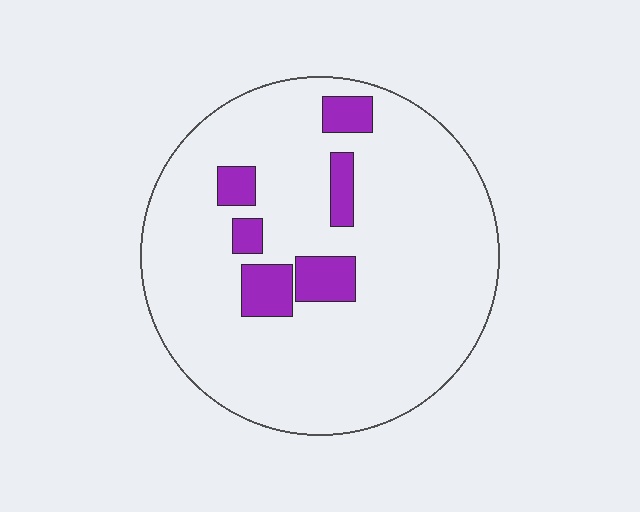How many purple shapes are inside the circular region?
6.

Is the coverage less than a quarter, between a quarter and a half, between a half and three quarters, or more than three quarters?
Less than a quarter.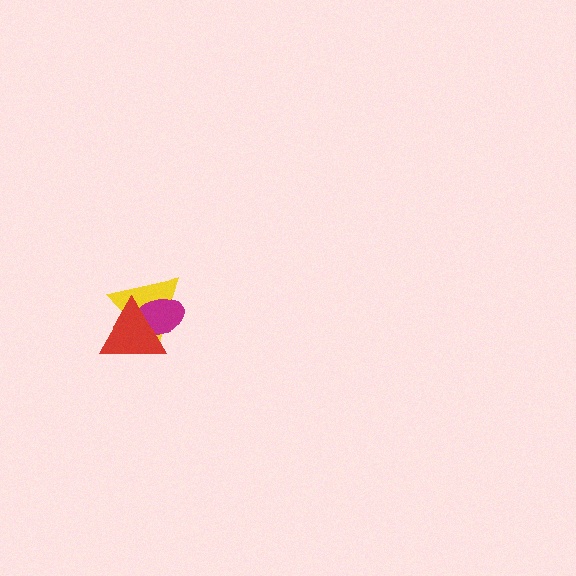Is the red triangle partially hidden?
No, no other shape covers it.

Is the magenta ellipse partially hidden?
Yes, it is partially covered by another shape.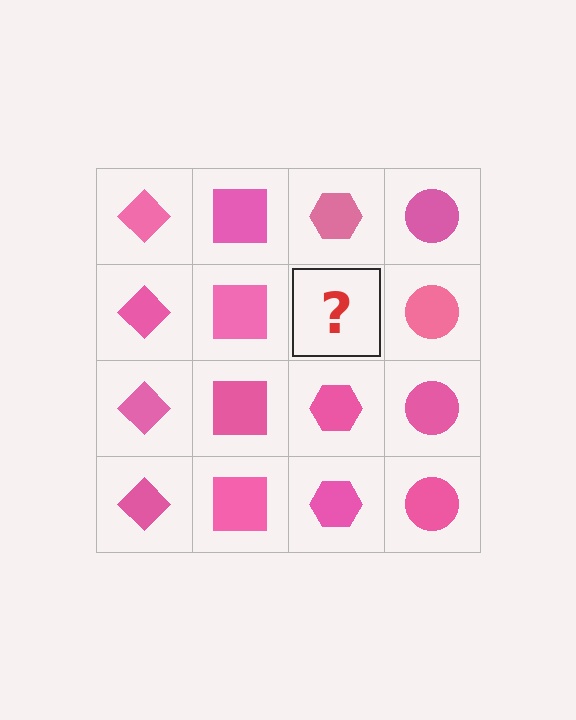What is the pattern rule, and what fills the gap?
The rule is that each column has a consistent shape. The gap should be filled with a pink hexagon.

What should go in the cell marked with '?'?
The missing cell should contain a pink hexagon.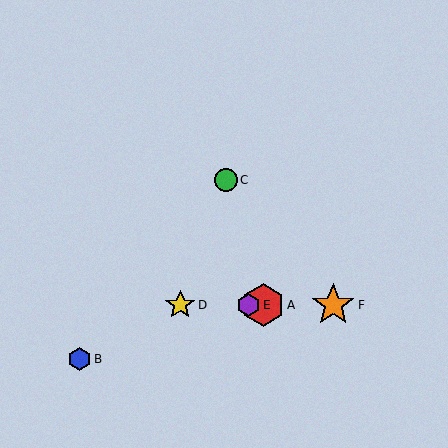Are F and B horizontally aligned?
No, F is at y≈305 and B is at y≈359.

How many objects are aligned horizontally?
4 objects (A, D, E, F) are aligned horizontally.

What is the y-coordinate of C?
Object C is at y≈180.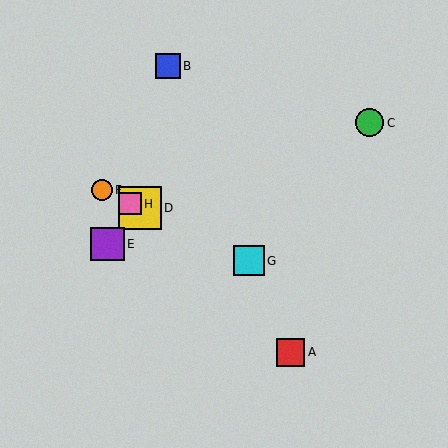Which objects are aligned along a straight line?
Objects D, F, G, H are aligned along a straight line.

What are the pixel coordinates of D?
Object D is at (140, 208).